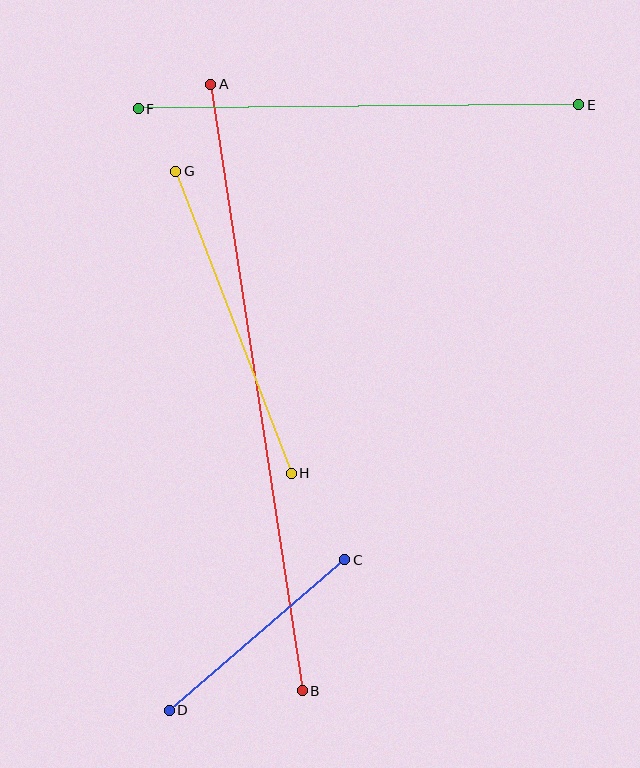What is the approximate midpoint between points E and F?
The midpoint is at approximately (358, 107) pixels.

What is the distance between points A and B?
The distance is approximately 613 pixels.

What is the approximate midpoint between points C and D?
The midpoint is at approximately (257, 635) pixels.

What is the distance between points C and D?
The distance is approximately 231 pixels.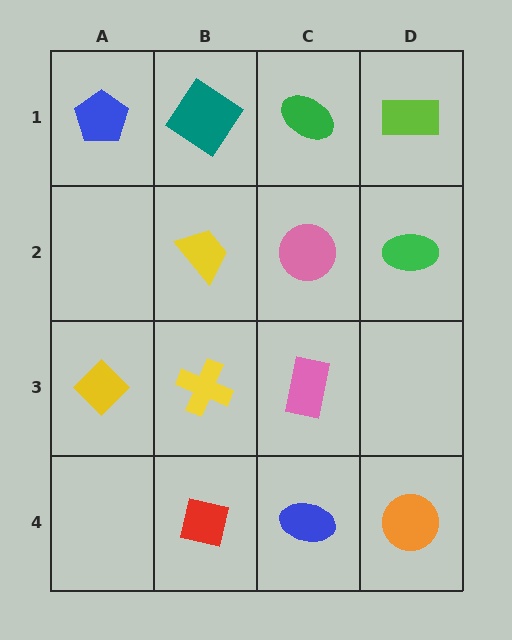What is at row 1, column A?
A blue pentagon.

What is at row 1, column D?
A lime rectangle.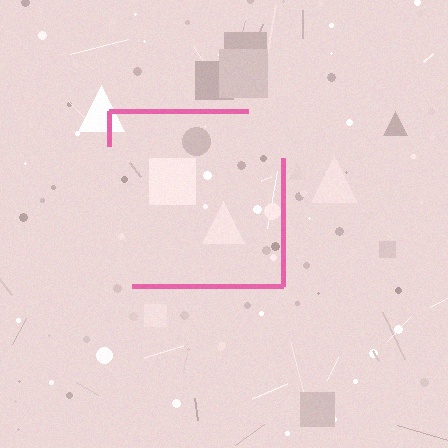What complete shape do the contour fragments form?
The contour fragments form a square.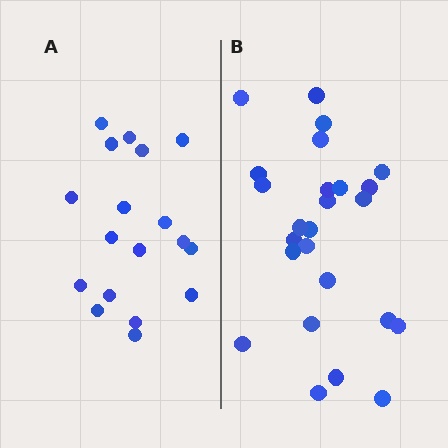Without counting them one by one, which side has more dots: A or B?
Region B (the right region) has more dots.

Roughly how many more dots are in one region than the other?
Region B has roughly 8 or so more dots than region A.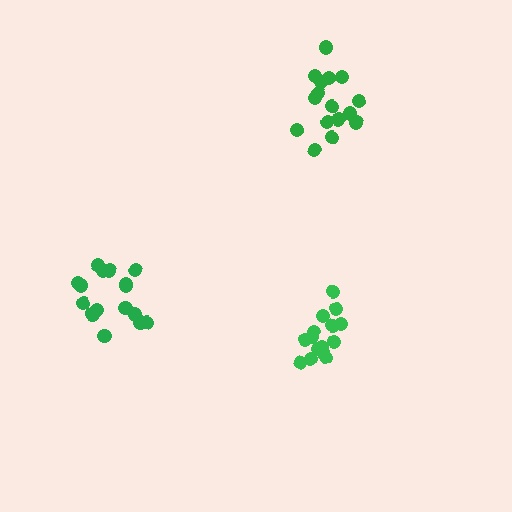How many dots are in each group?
Group 1: 16 dots, Group 2: 15 dots, Group 3: 16 dots (47 total).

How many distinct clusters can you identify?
There are 3 distinct clusters.